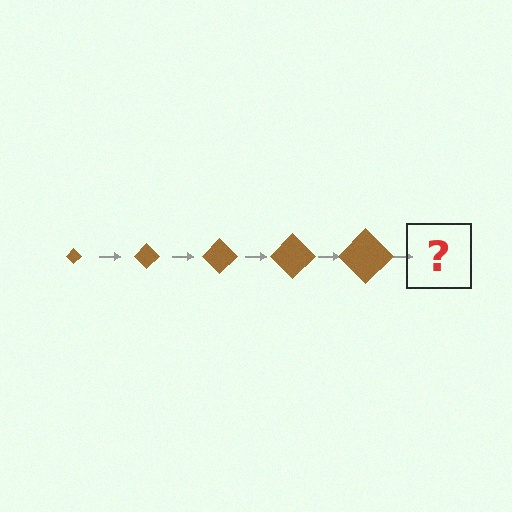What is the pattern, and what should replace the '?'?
The pattern is that the diamond gets progressively larger each step. The '?' should be a brown diamond, larger than the previous one.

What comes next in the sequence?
The next element should be a brown diamond, larger than the previous one.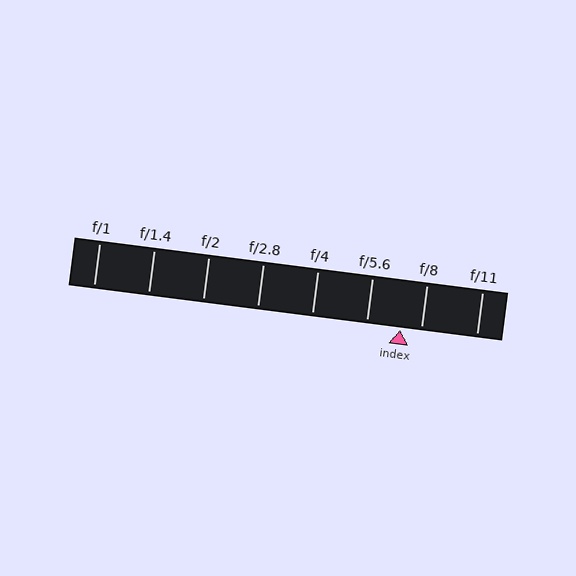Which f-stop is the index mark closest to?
The index mark is closest to f/8.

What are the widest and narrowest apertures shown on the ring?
The widest aperture shown is f/1 and the narrowest is f/11.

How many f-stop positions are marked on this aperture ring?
There are 8 f-stop positions marked.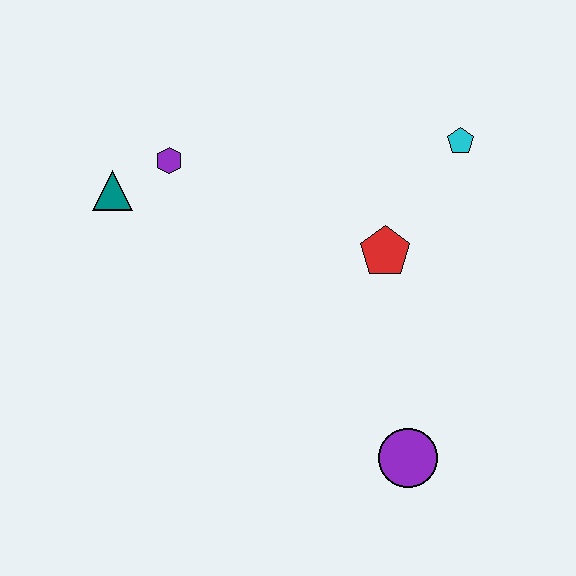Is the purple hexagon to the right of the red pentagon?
No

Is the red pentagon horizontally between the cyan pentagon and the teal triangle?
Yes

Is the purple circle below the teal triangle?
Yes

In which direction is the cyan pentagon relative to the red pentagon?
The cyan pentagon is above the red pentagon.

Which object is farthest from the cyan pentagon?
The teal triangle is farthest from the cyan pentagon.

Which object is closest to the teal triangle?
The purple hexagon is closest to the teal triangle.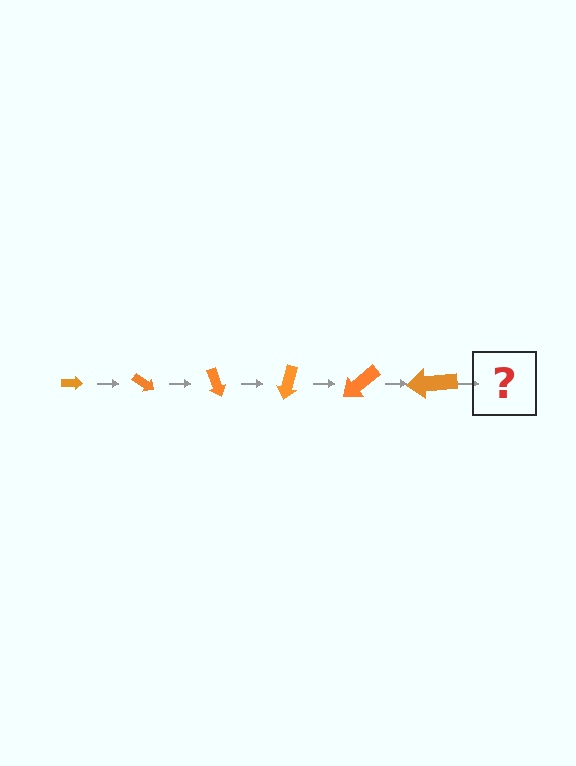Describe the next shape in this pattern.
It should be an arrow, larger than the previous one and rotated 210 degrees from the start.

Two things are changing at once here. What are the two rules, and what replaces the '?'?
The two rules are that the arrow grows larger each step and it rotates 35 degrees each step. The '?' should be an arrow, larger than the previous one and rotated 210 degrees from the start.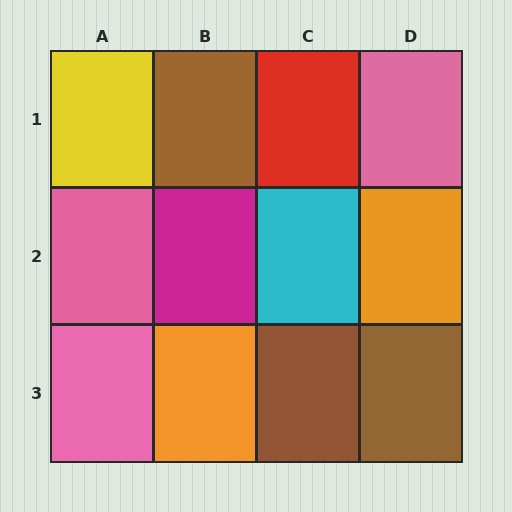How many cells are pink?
3 cells are pink.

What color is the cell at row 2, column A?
Pink.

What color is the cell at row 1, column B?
Brown.